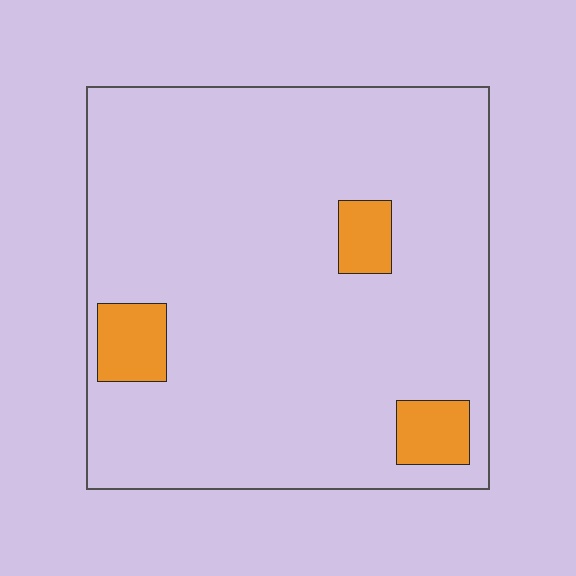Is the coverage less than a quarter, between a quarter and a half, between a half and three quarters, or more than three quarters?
Less than a quarter.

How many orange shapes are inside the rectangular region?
3.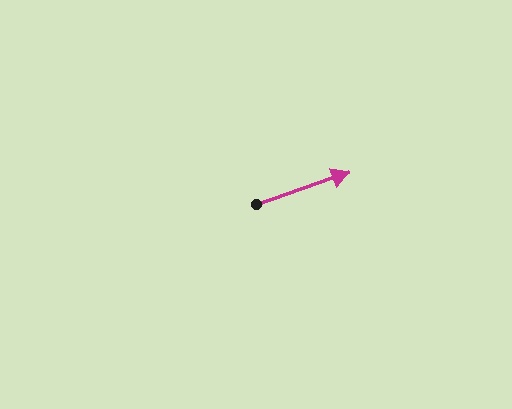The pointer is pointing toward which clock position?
Roughly 2 o'clock.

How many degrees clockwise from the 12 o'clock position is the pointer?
Approximately 71 degrees.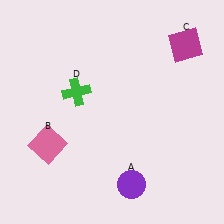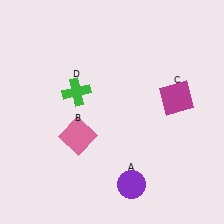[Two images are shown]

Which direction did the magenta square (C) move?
The magenta square (C) moved down.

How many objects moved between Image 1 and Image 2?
2 objects moved between the two images.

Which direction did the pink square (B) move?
The pink square (B) moved right.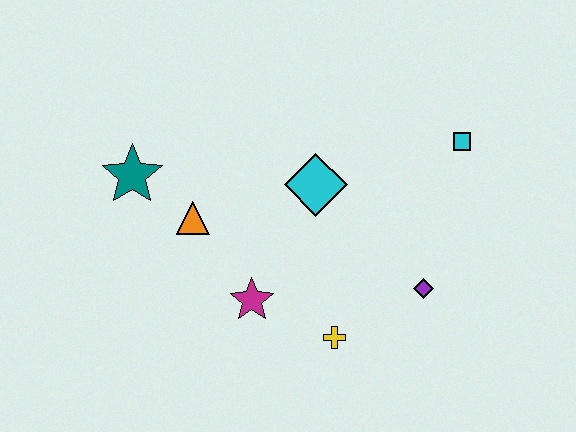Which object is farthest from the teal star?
The cyan square is farthest from the teal star.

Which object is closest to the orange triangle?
The teal star is closest to the orange triangle.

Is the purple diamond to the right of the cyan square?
No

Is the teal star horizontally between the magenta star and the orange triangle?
No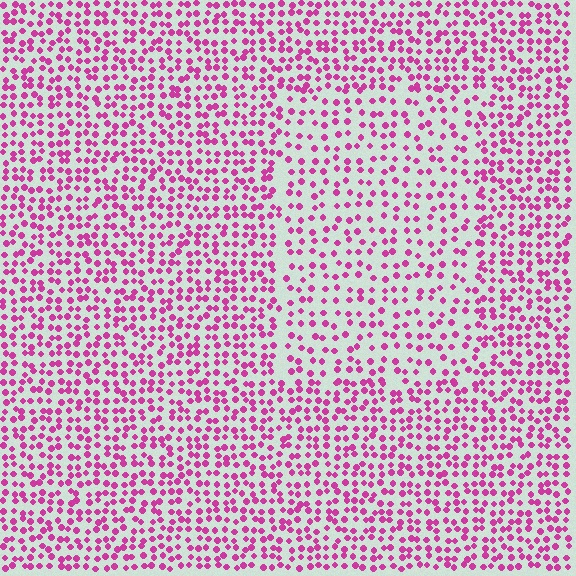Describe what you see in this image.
The image contains small magenta elements arranged at two different densities. A rectangle-shaped region is visible where the elements are less densely packed than the surrounding area.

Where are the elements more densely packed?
The elements are more densely packed outside the rectangle boundary.